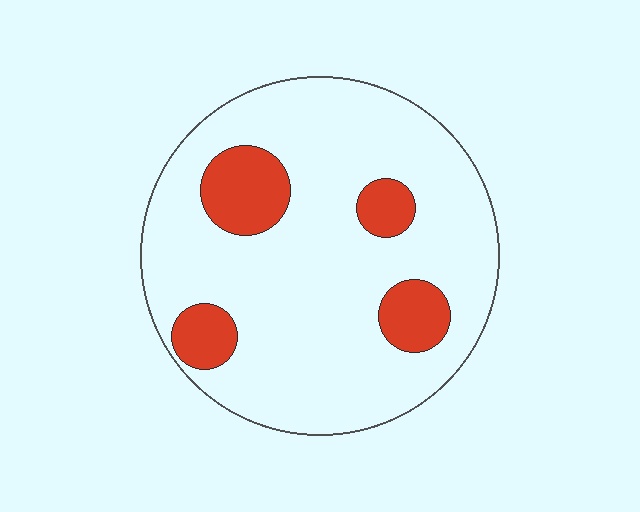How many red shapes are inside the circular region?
4.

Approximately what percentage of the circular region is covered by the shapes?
Approximately 15%.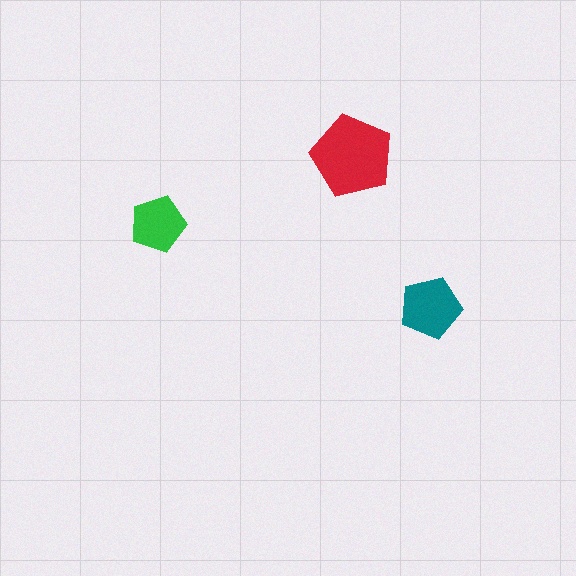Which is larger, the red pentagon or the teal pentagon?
The red one.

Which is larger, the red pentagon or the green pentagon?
The red one.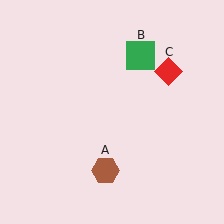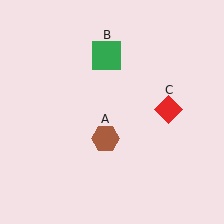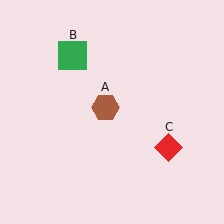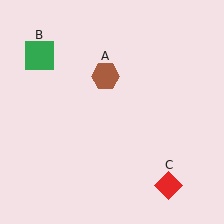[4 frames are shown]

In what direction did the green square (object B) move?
The green square (object B) moved left.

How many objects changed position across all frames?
3 objects changed position: brown hexagon (object A), green square (object B), red diamond (object C).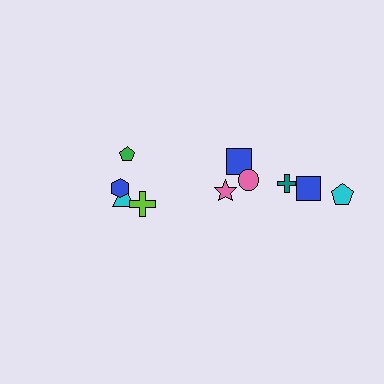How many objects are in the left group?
There are 4 objects.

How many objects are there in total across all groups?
There are 10 objects.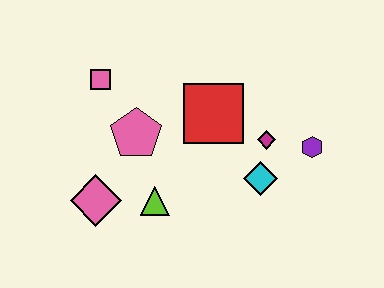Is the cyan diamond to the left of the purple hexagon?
Yes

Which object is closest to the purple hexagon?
The magenta diamond is closest to the purple hexagon.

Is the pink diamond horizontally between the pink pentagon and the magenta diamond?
No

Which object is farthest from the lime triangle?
The purple hexagon is farthest from the lime triangle.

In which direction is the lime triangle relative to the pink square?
The lime triangle is below the pink square.